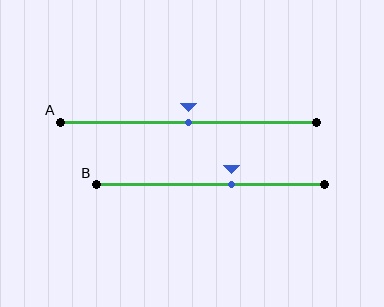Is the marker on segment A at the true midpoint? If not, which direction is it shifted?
Yes, the marker on segment A is at the true midpoint.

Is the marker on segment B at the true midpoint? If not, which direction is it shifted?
No, the marker on segment B is shifted to the right by about 9% of the segment length.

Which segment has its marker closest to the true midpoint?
Segment A has its marker closest to the true midpoint.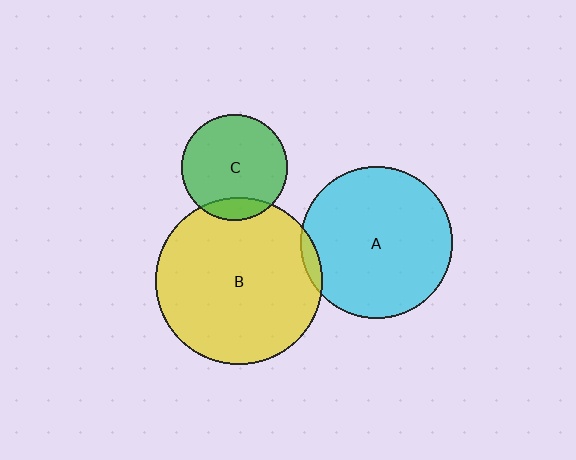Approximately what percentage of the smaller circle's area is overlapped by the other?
Approximately 5%.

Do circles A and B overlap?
Yes.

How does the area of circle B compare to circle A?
Approximately 1.2 times.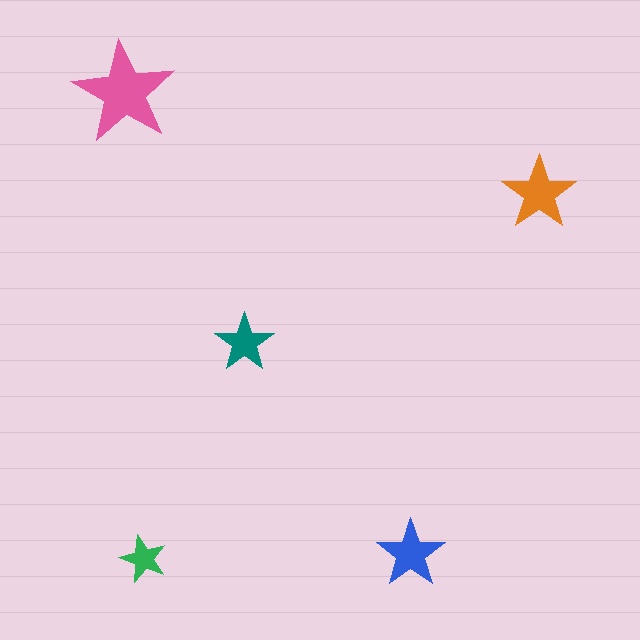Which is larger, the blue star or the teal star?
The blue one.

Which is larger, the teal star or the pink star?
The pink one.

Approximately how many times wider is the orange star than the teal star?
About 1.5 times wider.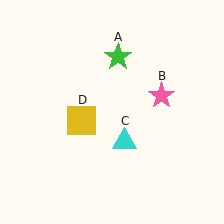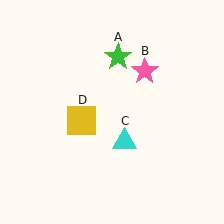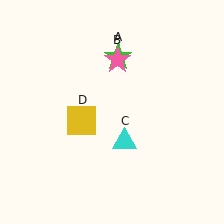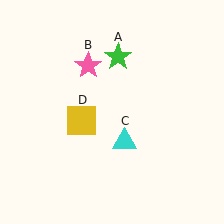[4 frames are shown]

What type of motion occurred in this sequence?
The pink star (object B) rotated counterclockwise around the center of the scene.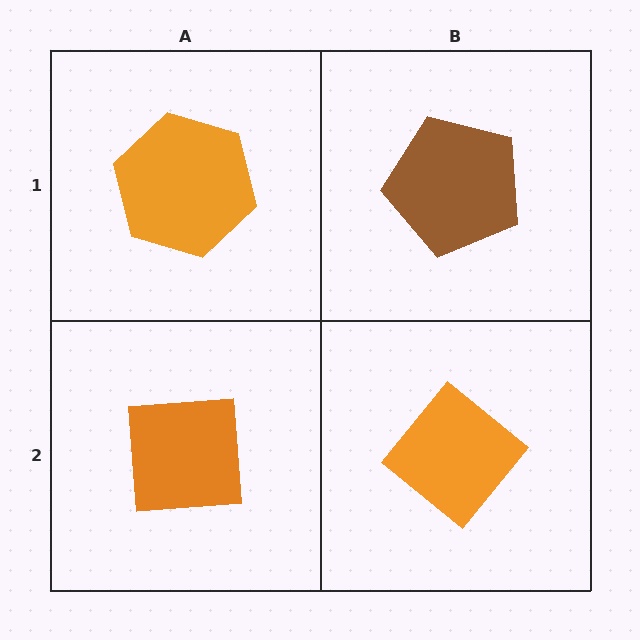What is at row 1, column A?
An orange hexagon.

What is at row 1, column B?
A brown pentagon.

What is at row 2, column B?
An orange diamond.